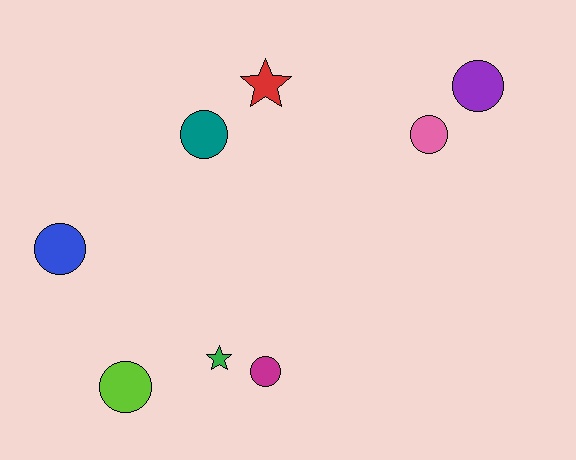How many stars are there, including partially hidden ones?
There are 2 stars.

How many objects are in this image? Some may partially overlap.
There are 8 objects.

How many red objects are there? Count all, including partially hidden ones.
There is 1 red object.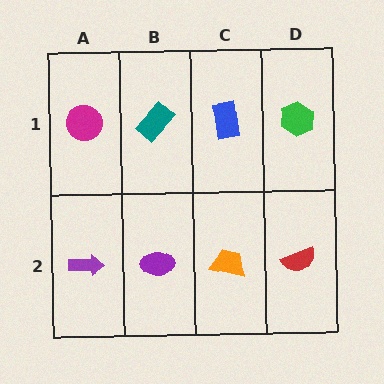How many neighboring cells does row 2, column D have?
2.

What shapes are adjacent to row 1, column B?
A purple ellipse (row 2, column B), a magenta circle (row 1, column A), a blue rectangle (row 1, column C).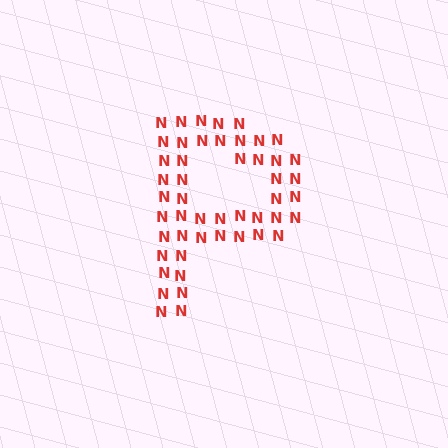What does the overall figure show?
The overall figure shows the letter P.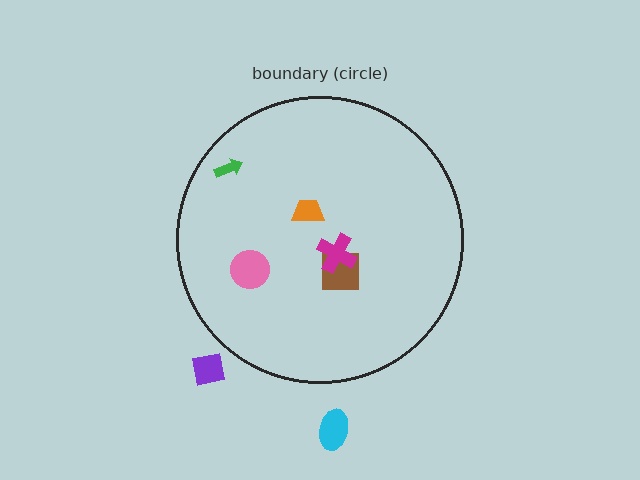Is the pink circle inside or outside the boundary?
Inside.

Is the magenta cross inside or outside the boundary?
Inside.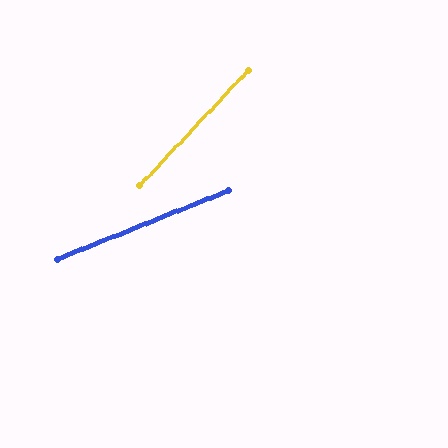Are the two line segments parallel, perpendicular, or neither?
Neither parallel nor perpendicular — they differ by about 24°.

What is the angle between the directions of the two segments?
Approximately 24 degrees.